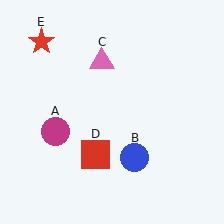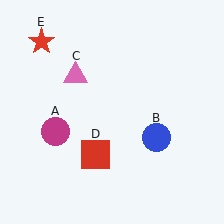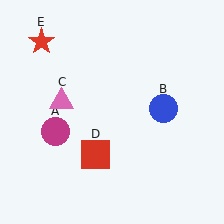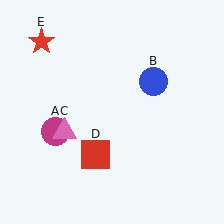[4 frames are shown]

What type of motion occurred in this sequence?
The blue circle (object B), pink triangle (object C) rotated counterclockwise around the center of the scene.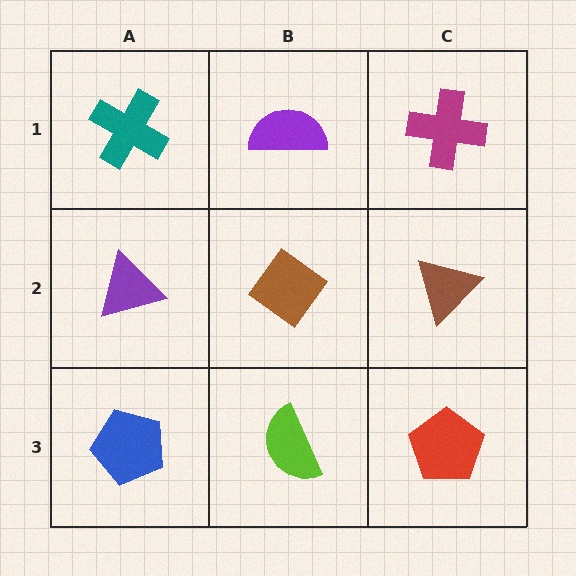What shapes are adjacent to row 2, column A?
A teal cross (row 1, column A), a blue pentagon (row 3, column A), a brown diamond (row 2, column B).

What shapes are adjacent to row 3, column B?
A brown diamond (row 2, column B), a blue pentagon (row 3, column A), a red pentagon (row 3, column C).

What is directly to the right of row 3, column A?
A lime semicircle.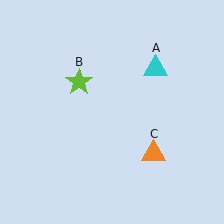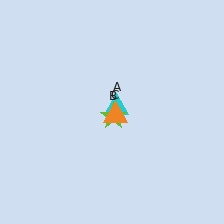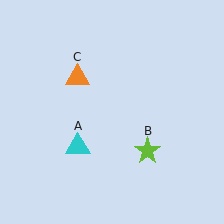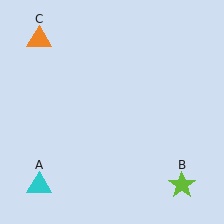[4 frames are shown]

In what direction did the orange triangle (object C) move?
The orange triangle (object C) moved up and to the left.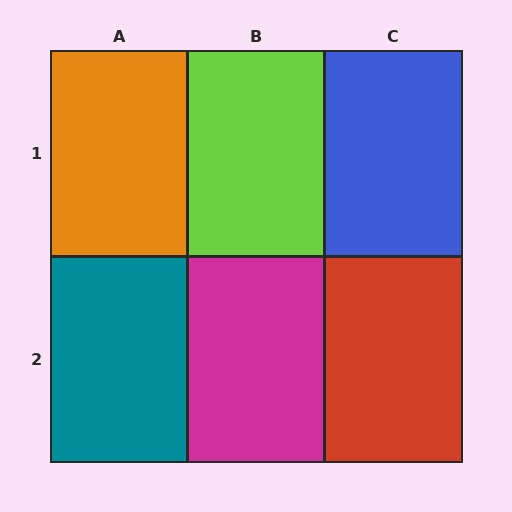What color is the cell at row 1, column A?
Orange.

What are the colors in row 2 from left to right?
Teal, magenta, red.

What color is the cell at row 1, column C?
Blue.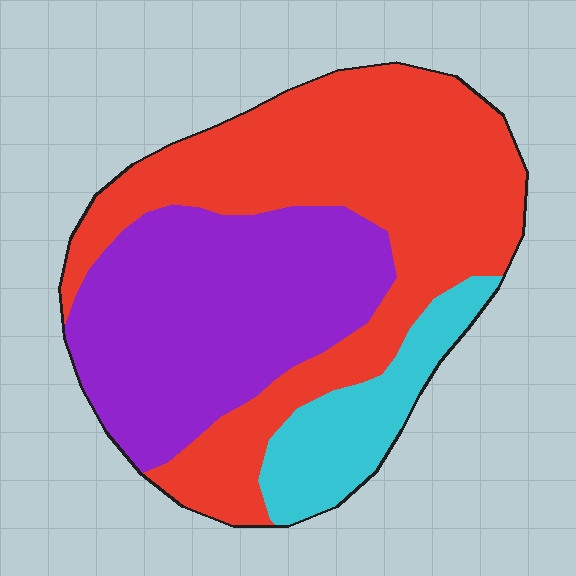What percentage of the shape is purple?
Purple takes up about three eighths (3/8) of the shape.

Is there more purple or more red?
Red.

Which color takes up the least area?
Cyan, at roughly 15%.